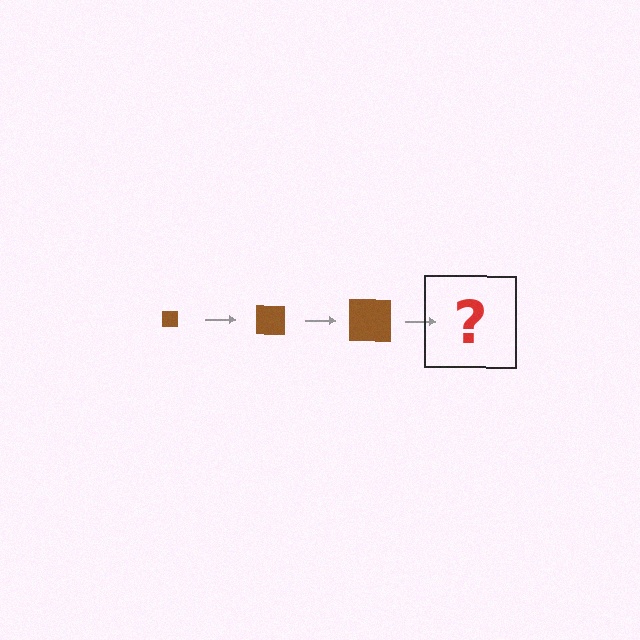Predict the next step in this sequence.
The next step is a brown square, larger than the previous one.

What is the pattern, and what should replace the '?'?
The pattern is that the square gets progressively larger each step. The '?' should be a brown square, larger than the previous one.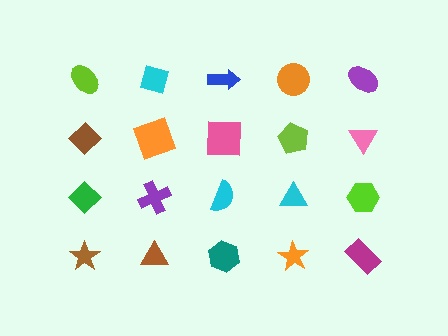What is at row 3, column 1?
A green diamond.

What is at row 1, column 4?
An orange circle.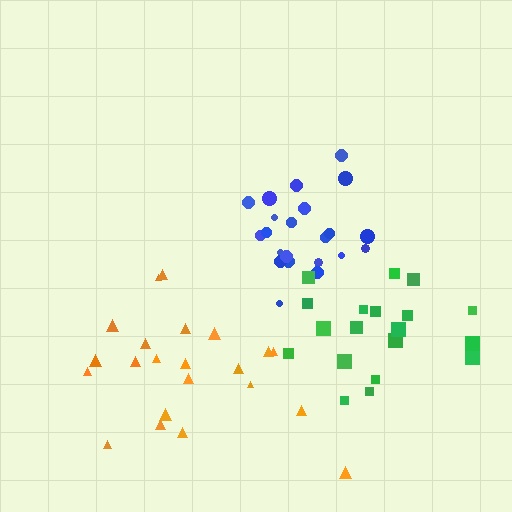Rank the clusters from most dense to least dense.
blue, green, orange.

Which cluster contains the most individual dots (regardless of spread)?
Orange (22).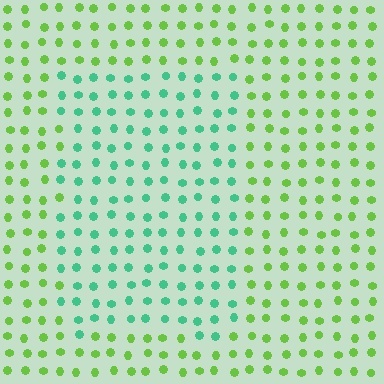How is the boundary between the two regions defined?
The boundary is defined purely by a slight shift in hue (about 53 degrees). Spacing, size, and orientation are identical on both sides.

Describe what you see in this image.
The image is filled with small lime elements in a uniform arrangement. A rectangle-shaped region is visible where the elements are tinted to a slightly different hue, forming a subtle color boundary.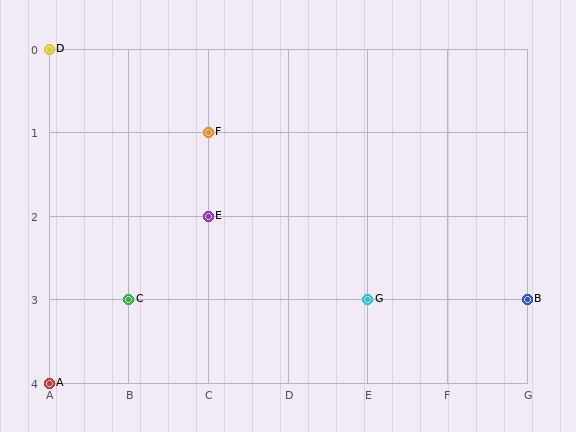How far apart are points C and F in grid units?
Points C and F are 1 column and 2 rows apart (about 2.2 grid units diagonally).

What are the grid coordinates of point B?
Point B is at grid coordinates (G, 3).